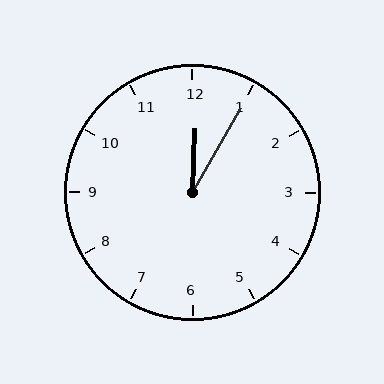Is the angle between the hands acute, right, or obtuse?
It is acute.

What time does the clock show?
12:05.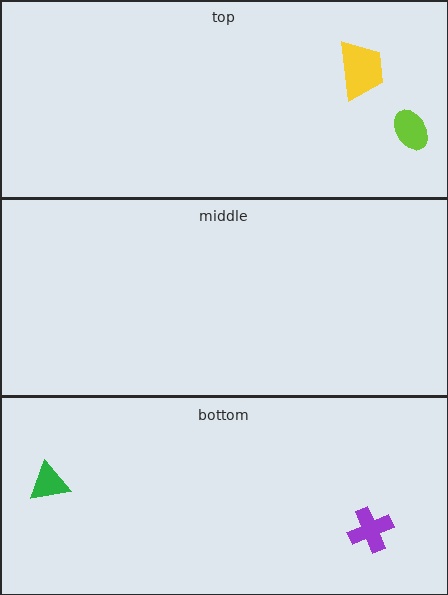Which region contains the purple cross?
The bottom region.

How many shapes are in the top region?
2.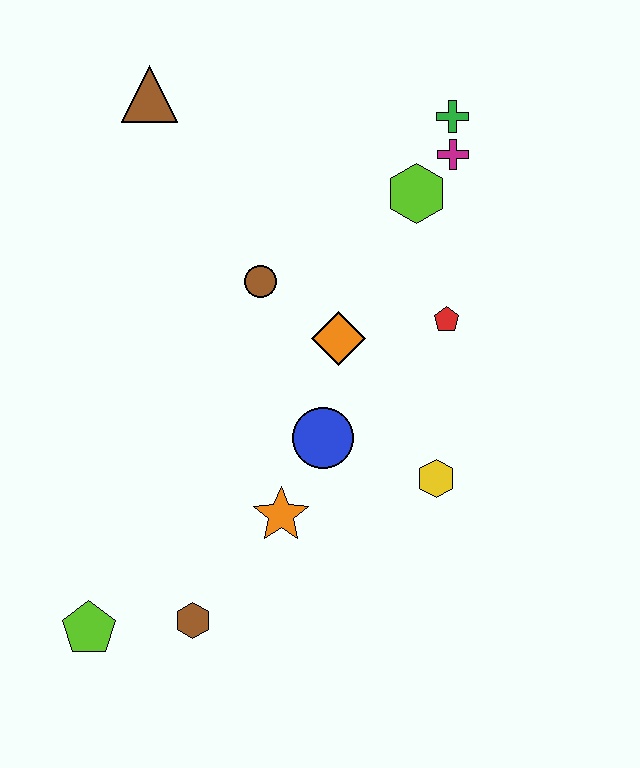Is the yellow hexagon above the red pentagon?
No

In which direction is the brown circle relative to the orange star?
The brown circle is above the orange star.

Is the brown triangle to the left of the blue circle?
Yes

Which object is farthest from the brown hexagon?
The green cross is farthest from the brown hexagon.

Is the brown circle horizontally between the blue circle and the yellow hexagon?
No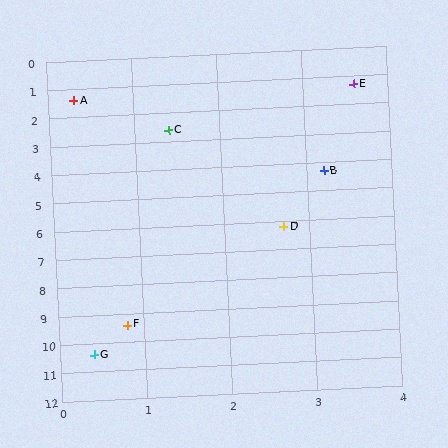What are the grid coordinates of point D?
Point D is at approximately (2.7, 6.2).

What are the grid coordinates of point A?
Point A is at approximately (0.3, 1.4).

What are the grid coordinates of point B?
Point B is at approximately (3.2, 4.3).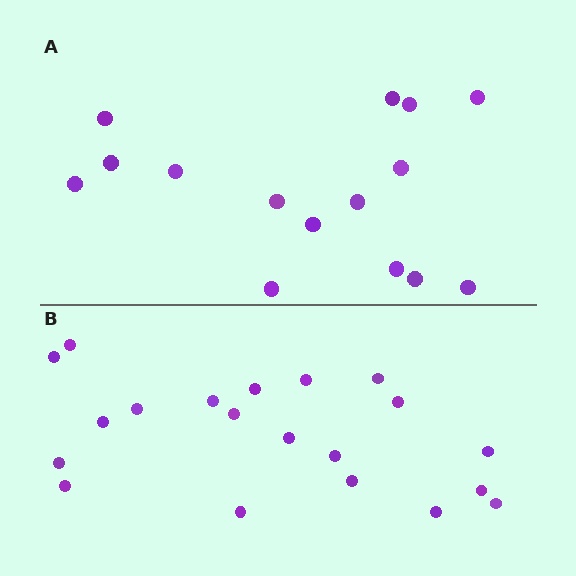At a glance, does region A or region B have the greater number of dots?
Region B (the bottom region) has more dots.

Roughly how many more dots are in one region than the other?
Region B has about 5 more dots than region A.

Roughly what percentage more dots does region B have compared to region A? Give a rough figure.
About 35% more.